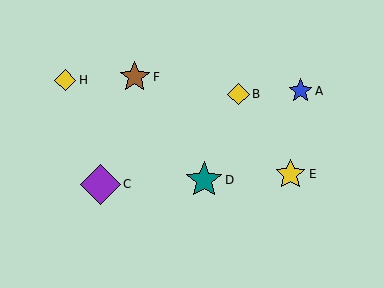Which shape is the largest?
The purple diamond (labeled C) is the largest.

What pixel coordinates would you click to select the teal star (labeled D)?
Click at (204, 180) to select the teal star D.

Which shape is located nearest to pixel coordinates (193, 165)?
The teal star (labeled D) at (204, 180) is nearest to that location.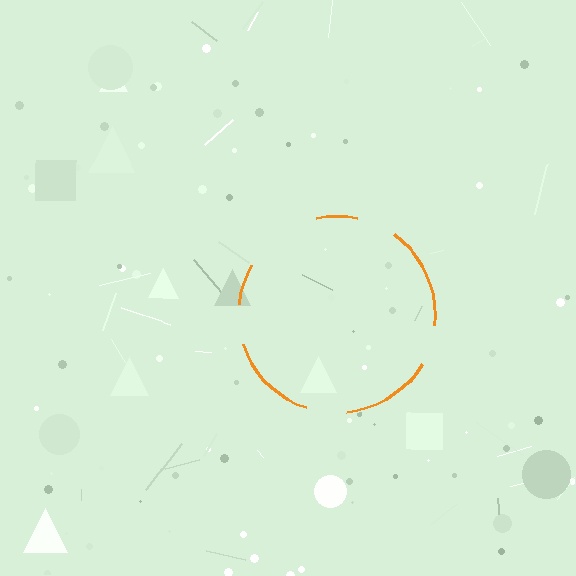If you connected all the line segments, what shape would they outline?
They would outline a circle.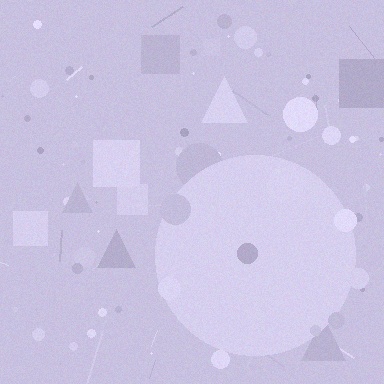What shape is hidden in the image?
A circle is hidden in the image.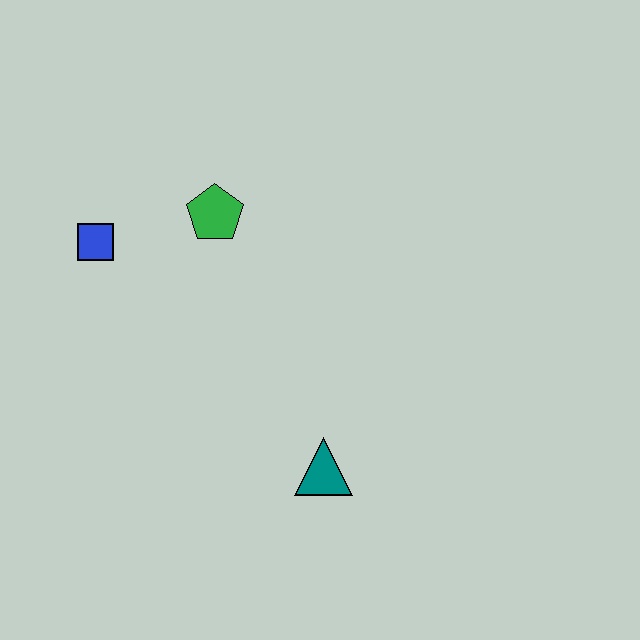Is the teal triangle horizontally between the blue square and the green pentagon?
No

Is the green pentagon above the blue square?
Yes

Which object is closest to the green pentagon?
The blue square is closest to the green pentagon.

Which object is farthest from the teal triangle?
The blue square is farthest from the teal triangle.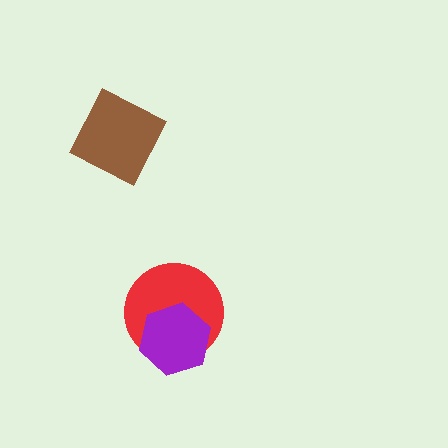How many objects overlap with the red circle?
1 object overlaps with the red circle.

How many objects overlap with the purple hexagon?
1 object overlaps with the purple hexagon.